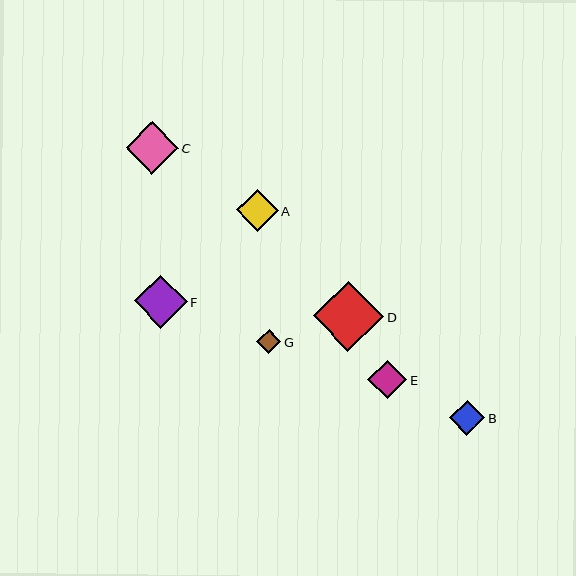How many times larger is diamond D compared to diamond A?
Diamond D is approximately 1.7 times the size of diamond A.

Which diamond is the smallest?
Diamond G is the smallest with a size of approximately 24 pixels.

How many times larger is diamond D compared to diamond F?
Diamond D is approximately 1.3 times the size of diamond F.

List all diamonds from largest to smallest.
From largest to smallest: D, F, C, A, E, B, G.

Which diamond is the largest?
Diamond D is the largest with a size of approximately 70 pixels.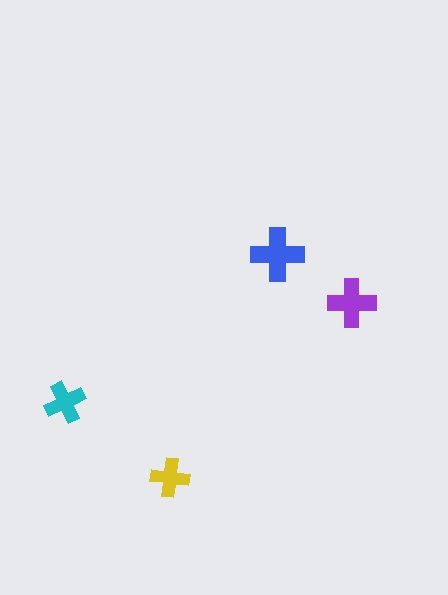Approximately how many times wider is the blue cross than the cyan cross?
About 1.5 times wider.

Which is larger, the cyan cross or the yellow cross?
The cyan one.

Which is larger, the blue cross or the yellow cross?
The blue one.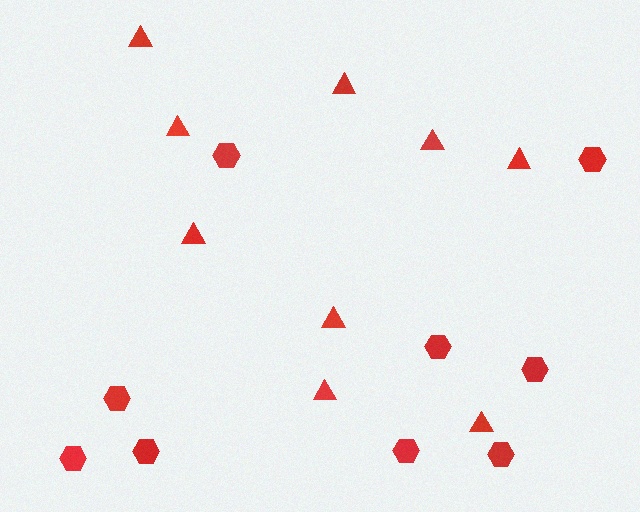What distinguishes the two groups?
There are 2 groups: one group of triangles (9) and one group of hexagons (9).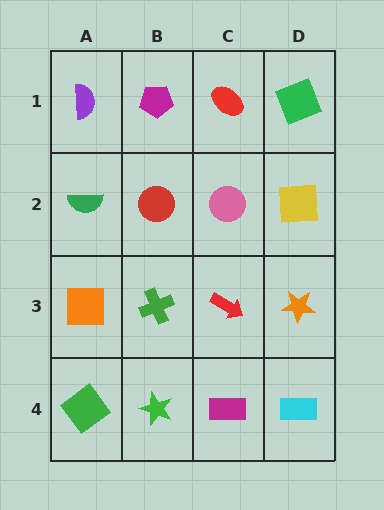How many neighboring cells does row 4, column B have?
3.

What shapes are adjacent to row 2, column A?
A purple semicircle (row 1, column A), an orange square (row 3, column A), a red circle (row 2, column B).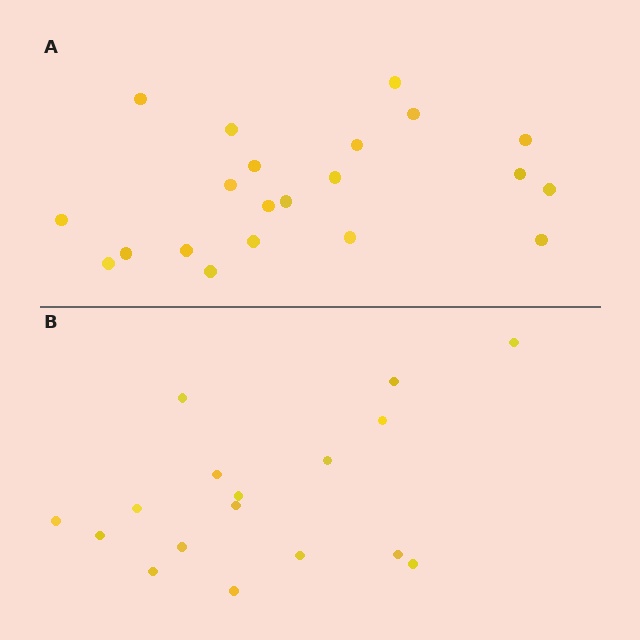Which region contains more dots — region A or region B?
Region A (the top region) has more dots.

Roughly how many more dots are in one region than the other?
Region A has about 4 more dots than region B.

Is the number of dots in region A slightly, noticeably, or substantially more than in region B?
Region A has only slightly more — the two regions are fairly close. The ratio is roughly 1.2 to 1.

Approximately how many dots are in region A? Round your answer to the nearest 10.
About 20 dots. (The exact count is 21, which rounds to 20.)